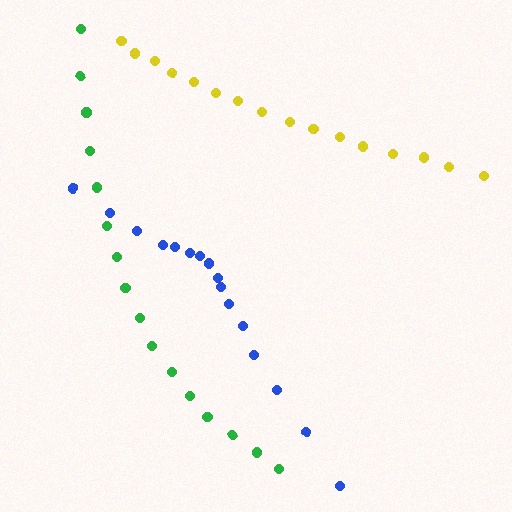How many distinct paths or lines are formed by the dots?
There are 3 distinct paths.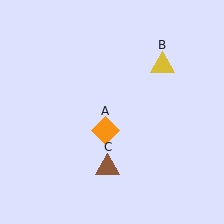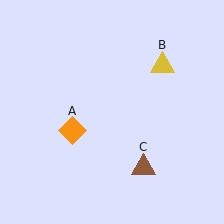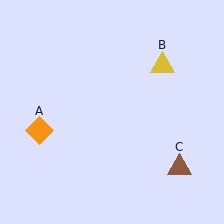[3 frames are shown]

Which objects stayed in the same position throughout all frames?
Yellow triangle (object B) remained stationary.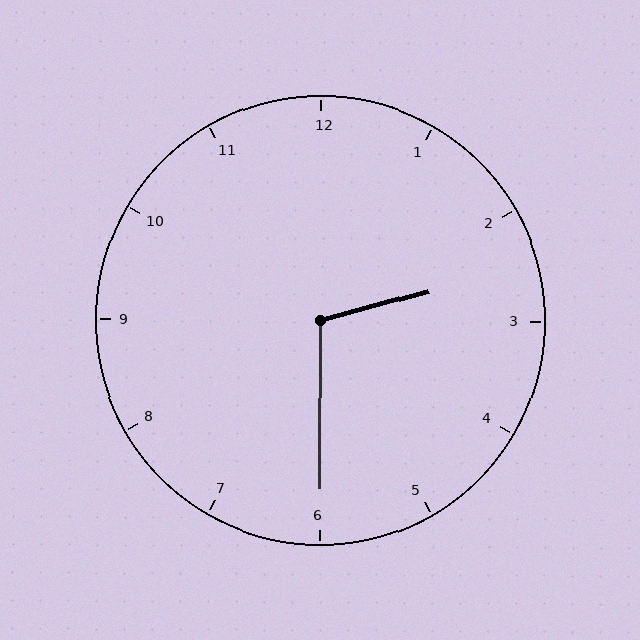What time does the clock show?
2:30.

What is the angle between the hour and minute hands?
Approximately 105 degrees.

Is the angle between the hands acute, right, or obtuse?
It is obtuse.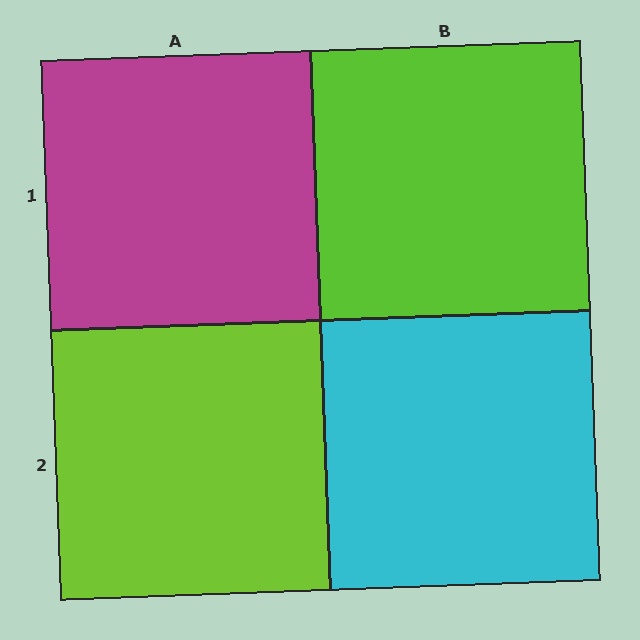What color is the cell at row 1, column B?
Lime.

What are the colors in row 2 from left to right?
Lime, cyan.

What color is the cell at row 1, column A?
Magenta.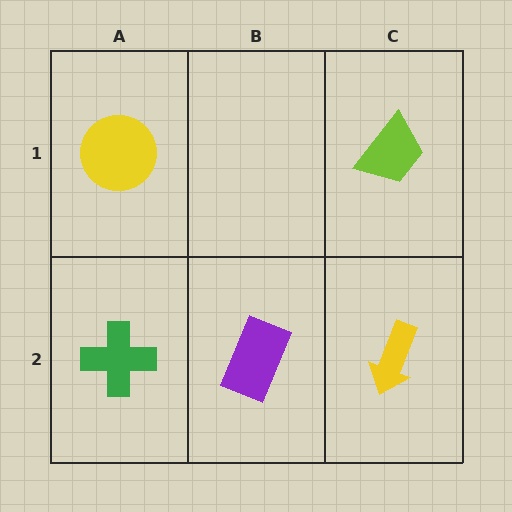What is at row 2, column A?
A green cross.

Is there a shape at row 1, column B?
No, that cell is empty.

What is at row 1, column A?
A yellow circle.